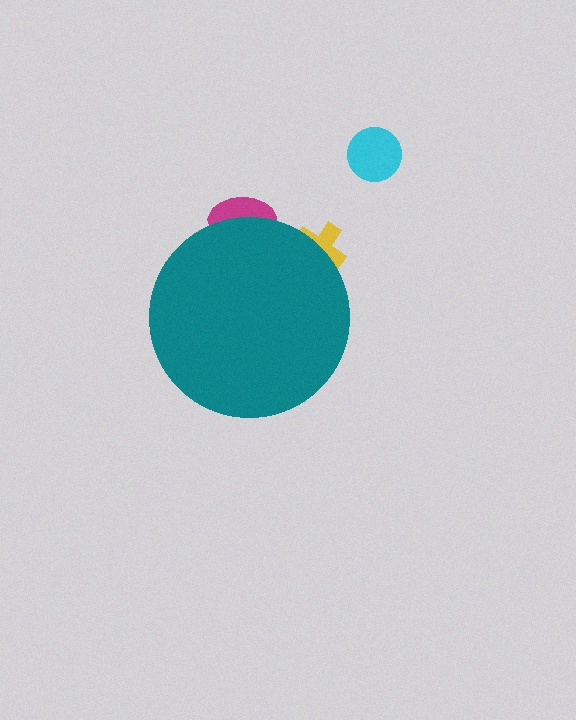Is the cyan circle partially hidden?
No, the cyan circle is fully visible.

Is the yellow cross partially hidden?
Yes, the yellow cross is partially hidden behind the teal circle.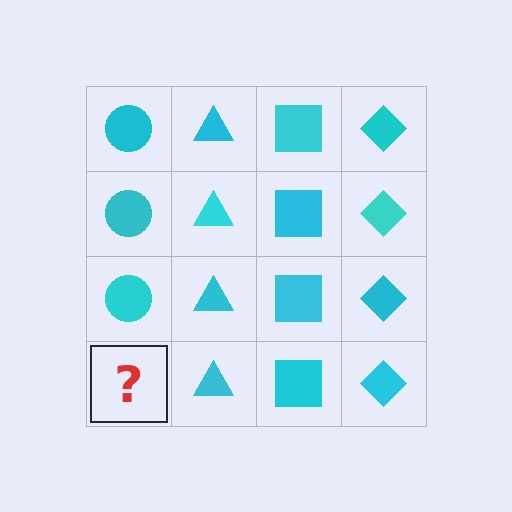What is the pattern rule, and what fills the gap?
The rule is that each column has a consistent shape. The gap should be filled with a cyan circle.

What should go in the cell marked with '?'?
The missing cell should contain a cyan circle.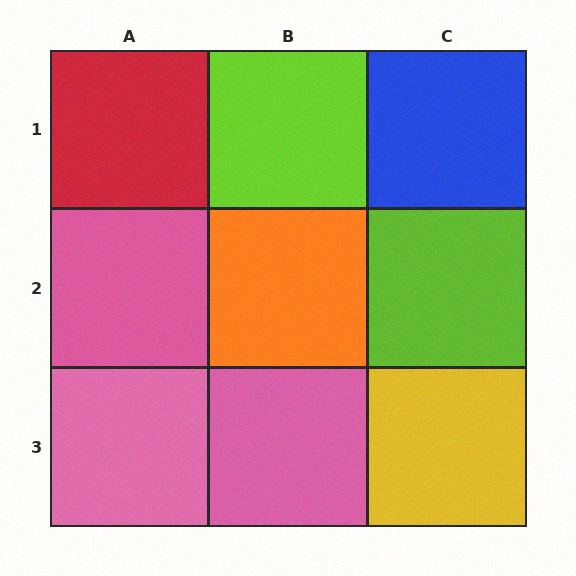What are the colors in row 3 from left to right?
Pink, pink, yellow.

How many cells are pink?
3 cells are pink.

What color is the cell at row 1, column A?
Red.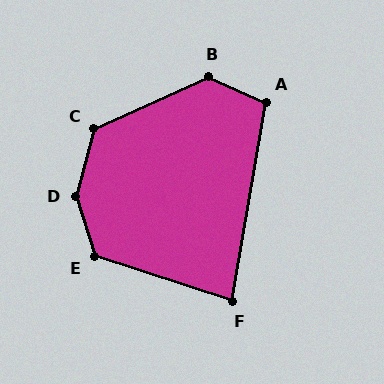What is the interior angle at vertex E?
Approximately 126 degrees (obtuse).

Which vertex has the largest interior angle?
D, at approximately 147 degrees.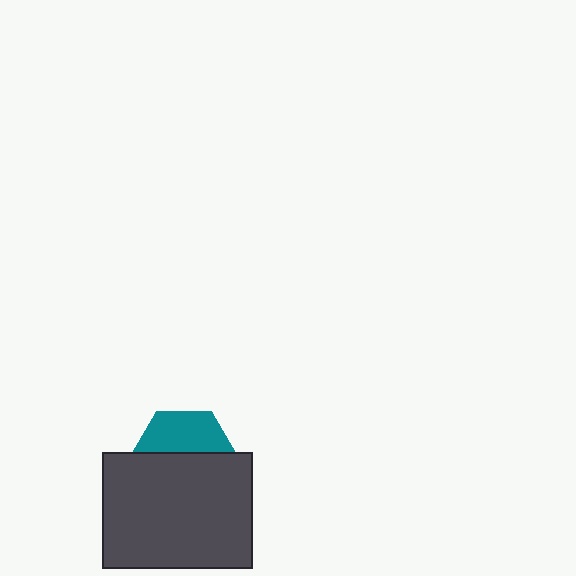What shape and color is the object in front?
The object in front is a dark gray rectangle.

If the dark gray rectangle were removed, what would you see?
You would see the complete teal hexagon.